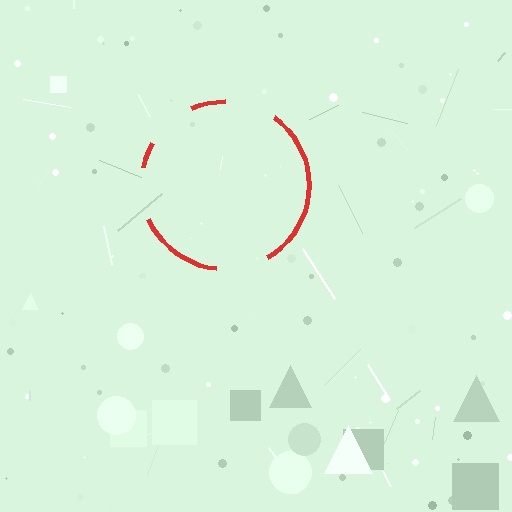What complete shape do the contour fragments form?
The contour fragments form a circle.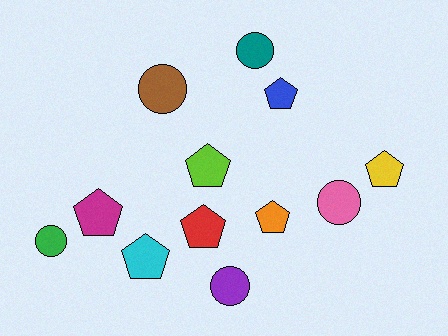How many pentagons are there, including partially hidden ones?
There are 7 pentagons.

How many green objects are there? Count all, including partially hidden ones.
There is 1 green object.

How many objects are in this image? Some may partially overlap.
There are 12 objects.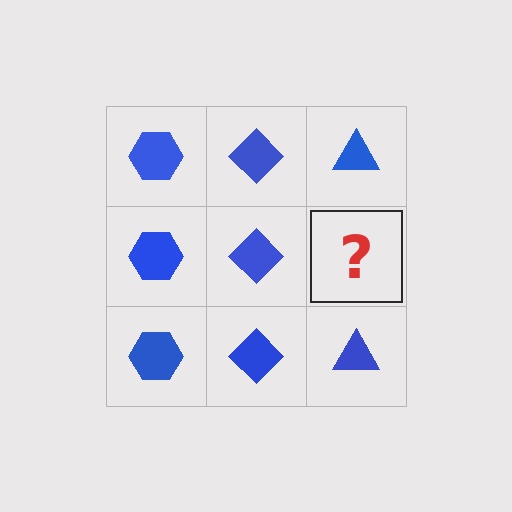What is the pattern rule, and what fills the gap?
The rule is that each column has a consistent shape. The gap should be filled with a blue triangle.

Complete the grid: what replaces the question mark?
The question mark should be replaced with a blue triangle.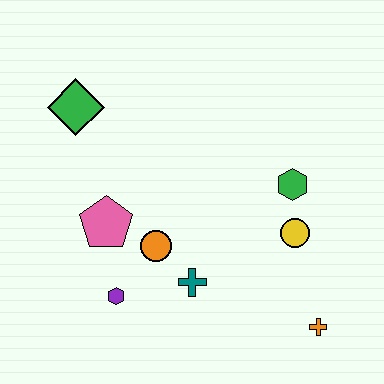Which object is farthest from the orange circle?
The orange cross is farthest from the orange circle.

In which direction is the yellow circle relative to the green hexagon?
The yellow circle is below the green hexagon.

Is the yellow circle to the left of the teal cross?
No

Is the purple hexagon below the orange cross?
No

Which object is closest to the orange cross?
The yellow circle is closest to the orange cross.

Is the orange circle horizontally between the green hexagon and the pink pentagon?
Yes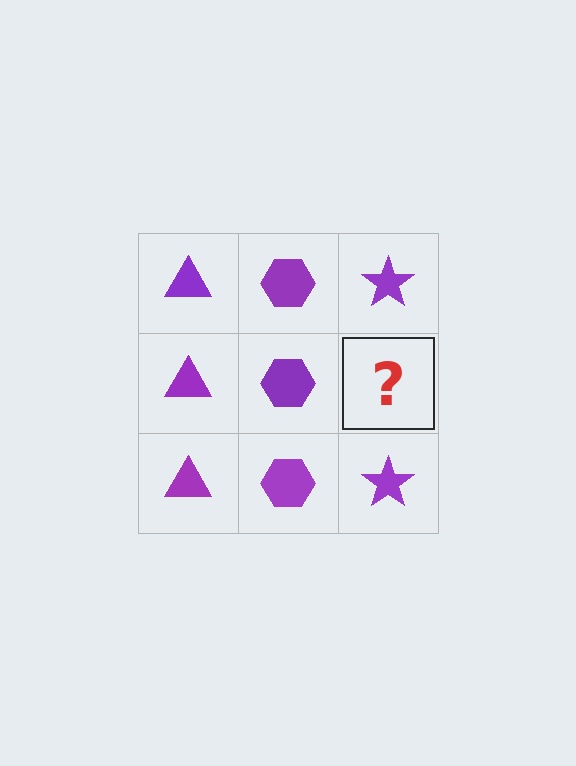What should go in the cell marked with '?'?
The missing cell should contain a purple star.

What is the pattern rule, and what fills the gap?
The rule is that each column has a consistent shape. The gap should be filled with a purple star.